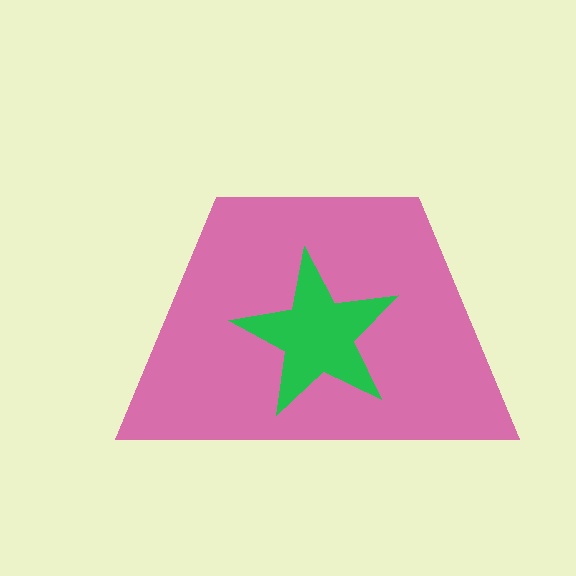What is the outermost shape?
The pink trapezoid.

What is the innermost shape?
The green star.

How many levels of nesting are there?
2.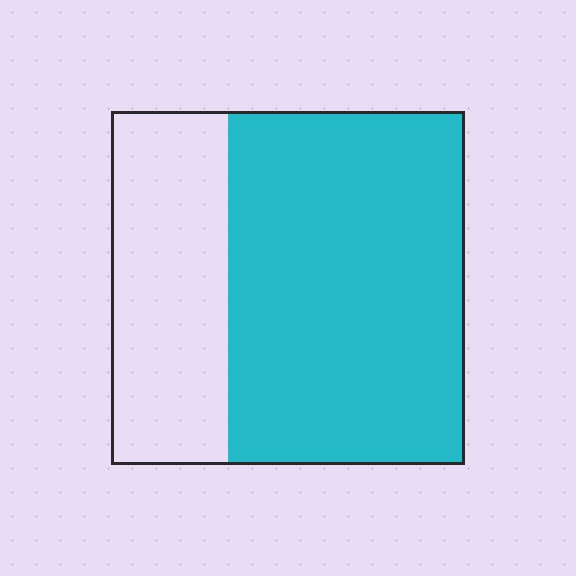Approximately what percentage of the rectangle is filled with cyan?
Approximately 65%.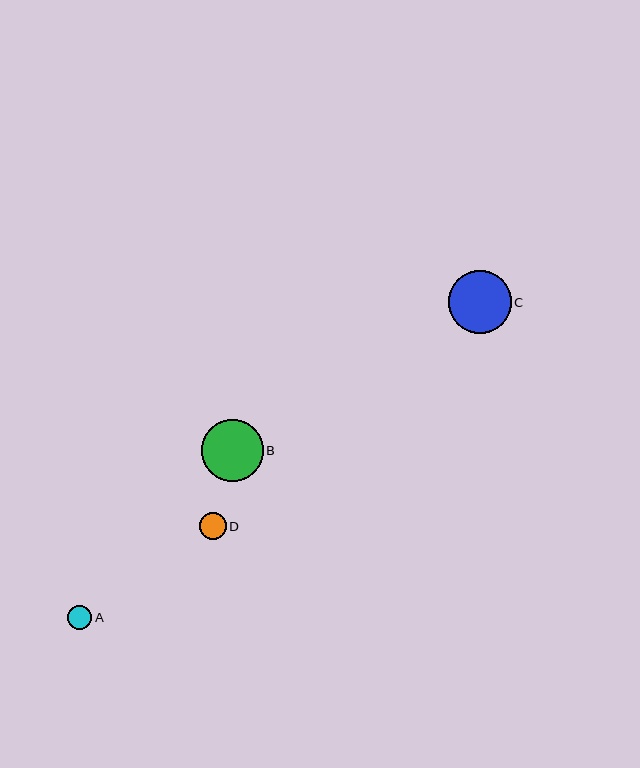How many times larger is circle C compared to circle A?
Circle C is approximately 2.6 times the size of circle A.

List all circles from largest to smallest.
From largest to smallest: C, B, D, A.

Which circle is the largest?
Circle C is the largest with a size of approximately 63 pixels.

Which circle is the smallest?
Circle A is the smallest with a size of approximately 24 pixels.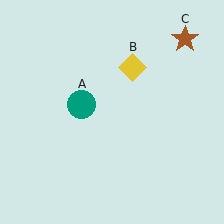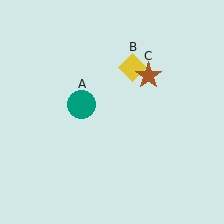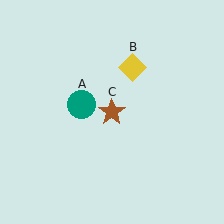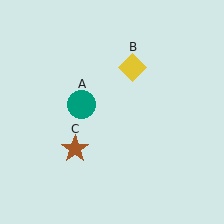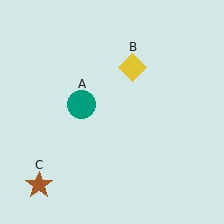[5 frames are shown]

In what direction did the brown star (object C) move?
The brown star (object C) moved down and to the left.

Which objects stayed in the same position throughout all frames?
Teal circle (object A) and yellow diamond (object B) remained stationary.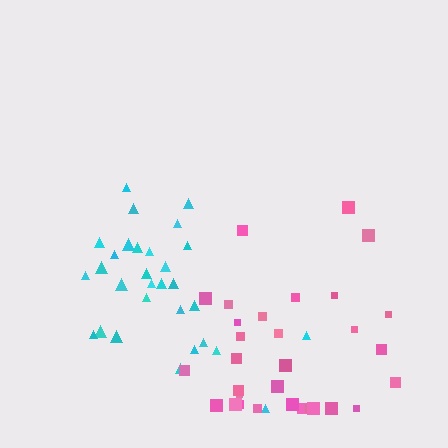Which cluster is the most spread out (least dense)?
Pink.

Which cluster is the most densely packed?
Cyan.